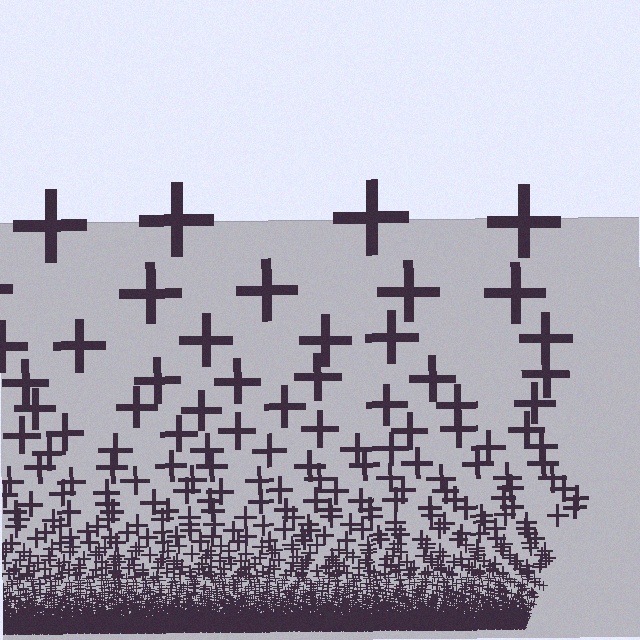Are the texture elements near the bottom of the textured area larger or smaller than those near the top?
Smaller. The gradient is inverted — elements near the bottom are smaller and denser.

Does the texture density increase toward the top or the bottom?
Density increases toward the bottom.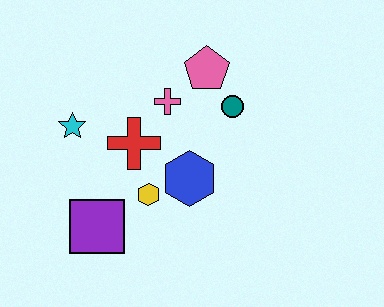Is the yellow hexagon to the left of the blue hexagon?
Yes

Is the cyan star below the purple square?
No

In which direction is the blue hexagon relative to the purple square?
The blue hexagon is to the right of the purple square.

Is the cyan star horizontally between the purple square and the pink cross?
No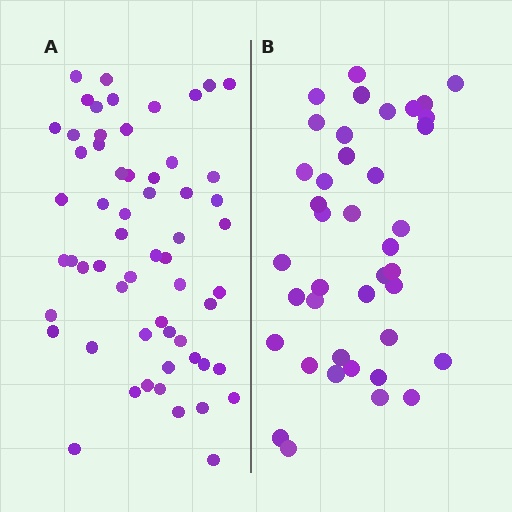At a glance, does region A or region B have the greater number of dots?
Region A (the left region) has more dots.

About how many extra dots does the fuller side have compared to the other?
Region A has approximately 20 more dots than region B.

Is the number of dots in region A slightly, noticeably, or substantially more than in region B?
Region A has substantially more. The ratio is roughly 1.5 to 1.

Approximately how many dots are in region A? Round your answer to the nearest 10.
About 60 dots. (The exact count is 59, which rounds to 60.)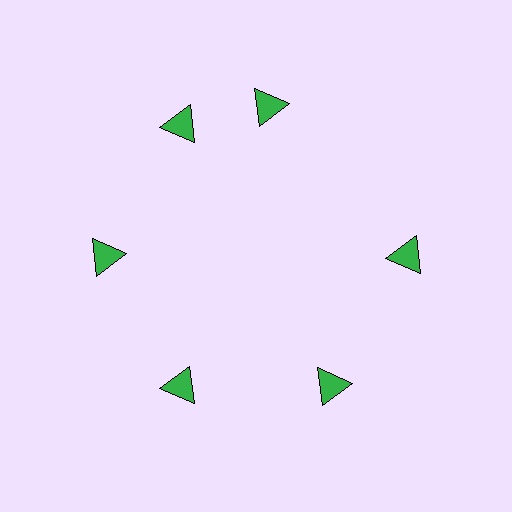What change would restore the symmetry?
The symmetry would be restored by rotating it back into even spacing with its neighbors so that all 6 triangles sit at equal angles and equal distance from the center.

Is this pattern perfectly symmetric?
No. The 6 green triangles are arranged in a ring, but one element near the 1 o'clock position is rotated out of alignment along the ring, breaking the 6-fold rotational symmetry.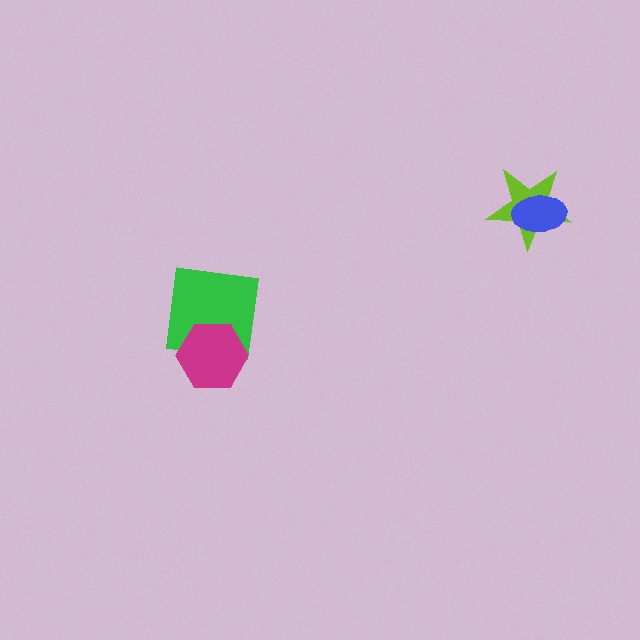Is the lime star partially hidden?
Yes, it is partially covered by another shape.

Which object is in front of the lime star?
The blue ellipse is in front of the lime star.